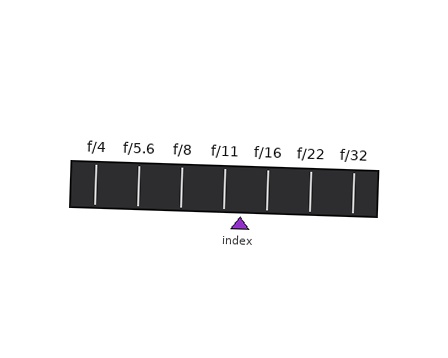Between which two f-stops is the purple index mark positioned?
The index mark is between f/11 and f/16.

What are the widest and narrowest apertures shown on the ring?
The widest aperture shown is f/4 and the narrowest is f/32.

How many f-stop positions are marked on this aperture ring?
There are 7 f-stop positions marked.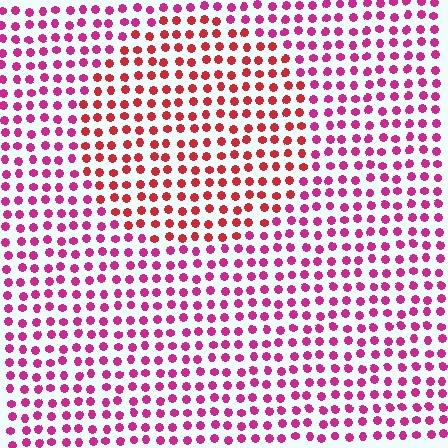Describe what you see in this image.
The image is filled with small magenta elements in a uniform arrangement. A circle-shaped region is visible where the elements are tinted to a slightly different hue, forming a subtle color boundary.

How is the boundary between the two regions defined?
The boundary is defined purely by a slight shift in hue (about 32 degrees). Spacing, size, and orientation are identical on both sides.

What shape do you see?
I see a circle.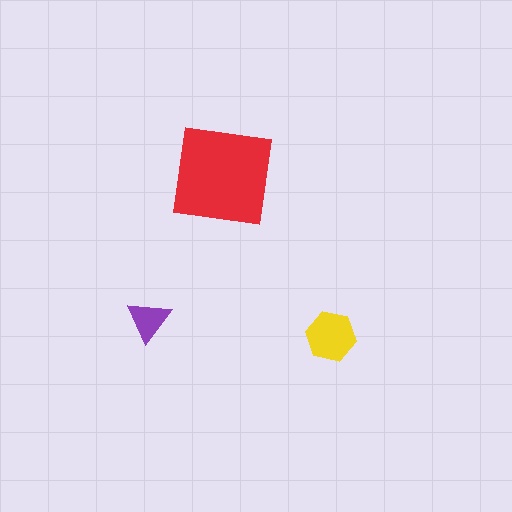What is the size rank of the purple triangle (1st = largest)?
3rd.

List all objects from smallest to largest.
The purple triangle, the yellow hexagon, the red square.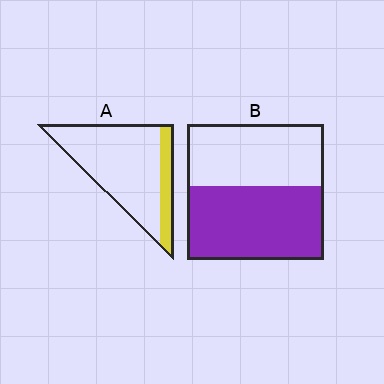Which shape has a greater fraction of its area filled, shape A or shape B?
Shape B.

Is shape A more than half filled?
No.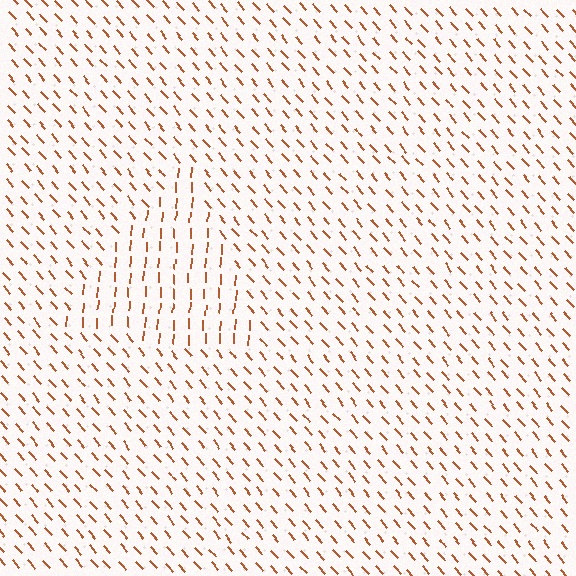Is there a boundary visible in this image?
Yes, there is a texture boundary formed by a change in line orientation.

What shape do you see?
I see a triangle.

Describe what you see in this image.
The image is filled with small brown line segments. A triangle region in the image has lines oriented differently from the surrounding lines, creating a visible texture boundary.